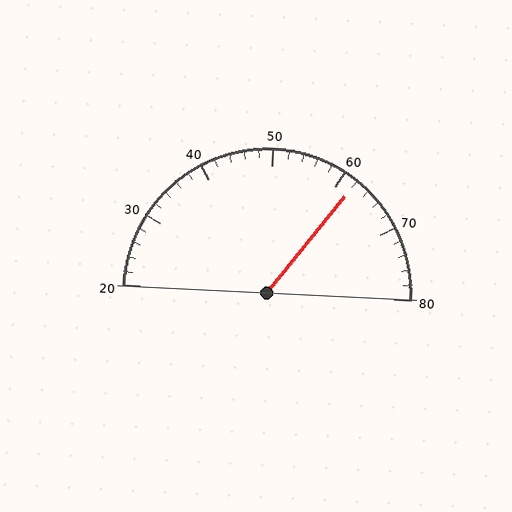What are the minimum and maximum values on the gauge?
The gauge ranges from 20 to 80.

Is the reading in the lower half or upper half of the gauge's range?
The reading is in the upper half of the range (20 to 80).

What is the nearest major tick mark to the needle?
The nearest major tick mark is 60.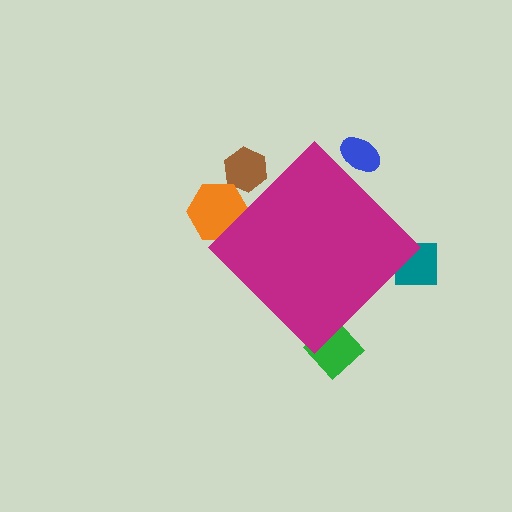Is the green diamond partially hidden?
Yes, the green diamond is partially hidden behind the magenta diamond.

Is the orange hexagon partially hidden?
Yes, the orange hexagon is partially hidden behind the magenta diamond.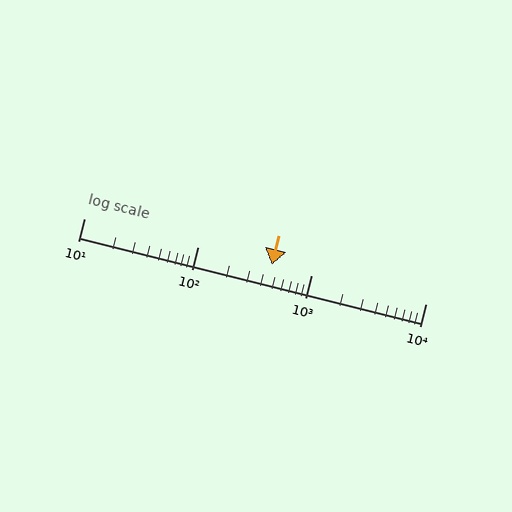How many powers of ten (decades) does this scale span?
The scale spans 3 decades, from 10 to 10000.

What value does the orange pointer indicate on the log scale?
The pointer indicates approximately 450.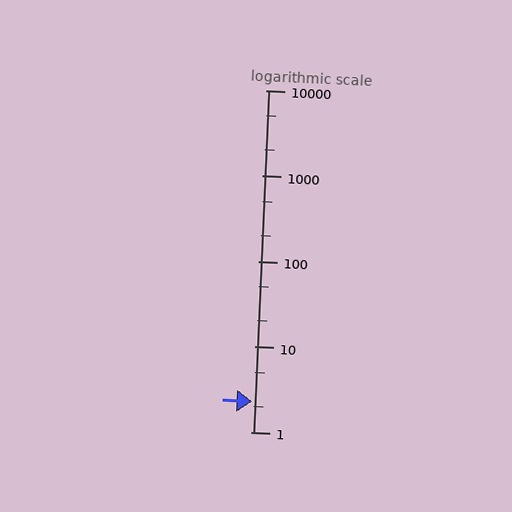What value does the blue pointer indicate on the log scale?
The pointer indicates approximately 2.3.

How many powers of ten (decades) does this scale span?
The scale spans 4 decades, from 1 to 10000.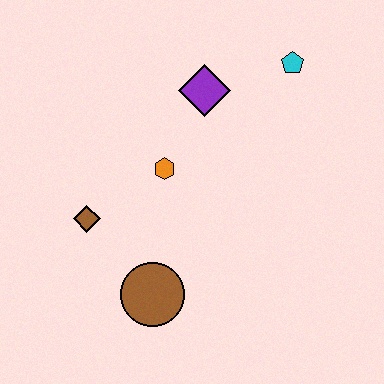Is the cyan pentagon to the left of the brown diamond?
No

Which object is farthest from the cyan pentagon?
The brown circle is farthest from the cyan pentagon.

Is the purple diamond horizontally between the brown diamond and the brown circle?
No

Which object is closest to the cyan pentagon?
The purple diamond is closest to the cyan pentagon.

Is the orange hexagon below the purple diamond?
Yes